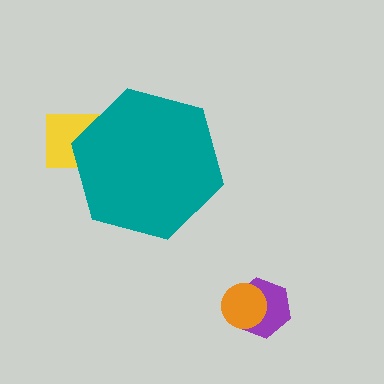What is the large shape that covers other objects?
A teal hexagon.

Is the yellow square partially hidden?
Yes, the yellow square is partially hidden behind the teal hexagon.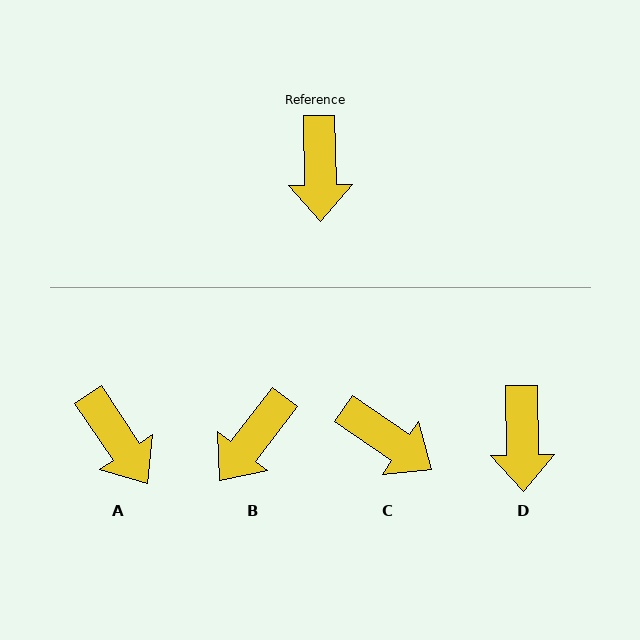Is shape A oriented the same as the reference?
No, it is off by about 33 degrees.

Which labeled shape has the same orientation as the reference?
D.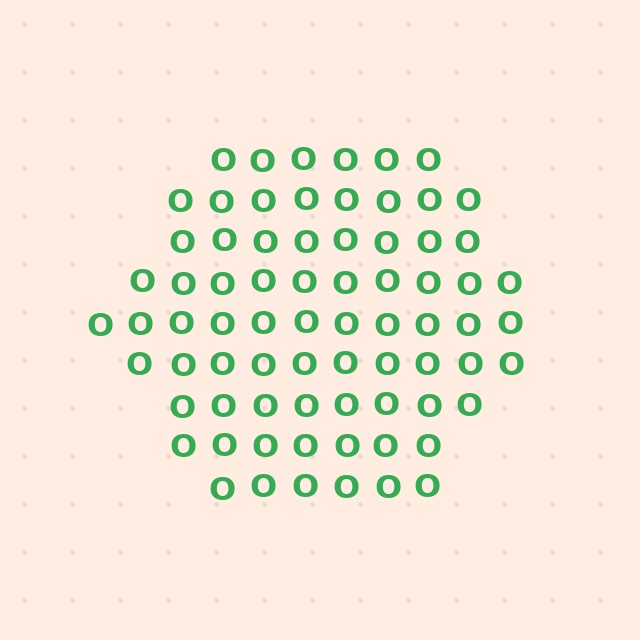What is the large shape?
The large shape is a hexagon.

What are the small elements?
The small elements are letter O's.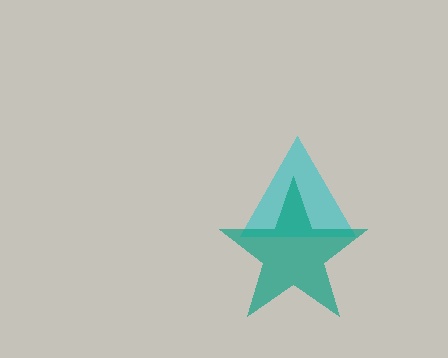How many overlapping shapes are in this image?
There are 2 overlapping shapes in the image.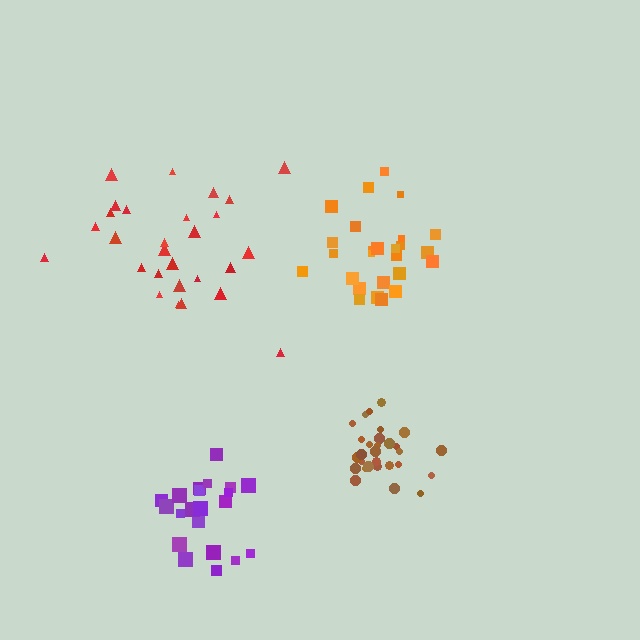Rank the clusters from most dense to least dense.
brown, purple, orange, red.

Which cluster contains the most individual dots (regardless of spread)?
Brown (29).